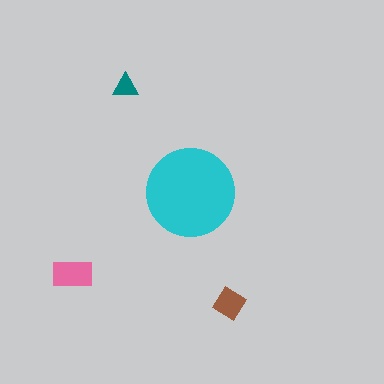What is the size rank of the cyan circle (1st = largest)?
1st.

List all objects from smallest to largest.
The teal triangle, the brown diamond, the pink rectangle, the cyan circle.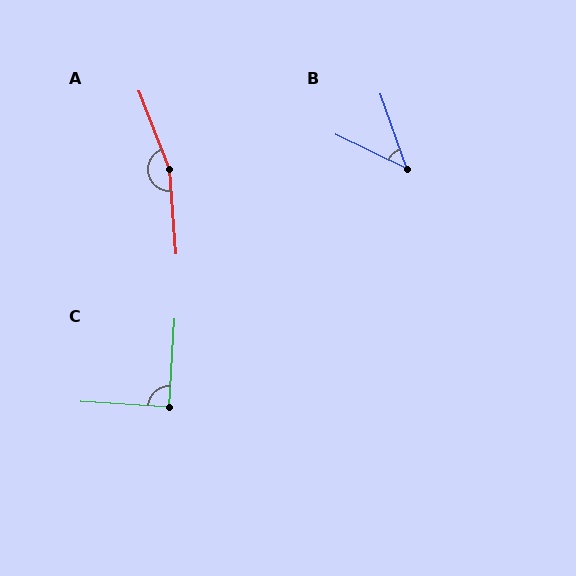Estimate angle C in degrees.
Approximately 90 degrees.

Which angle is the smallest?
B, at approximately 44 degrees.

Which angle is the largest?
A, at approximately 164 degrees.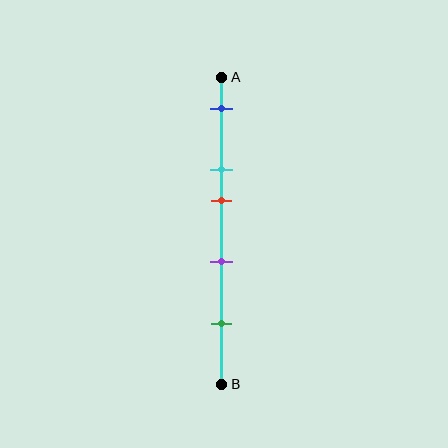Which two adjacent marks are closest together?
The cyan and red marks are the closest adjacent pair.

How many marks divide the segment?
There are 5 marks dividing the segment.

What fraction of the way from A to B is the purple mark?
The purple mark is approximately 60% (0.6) of the way from A to B.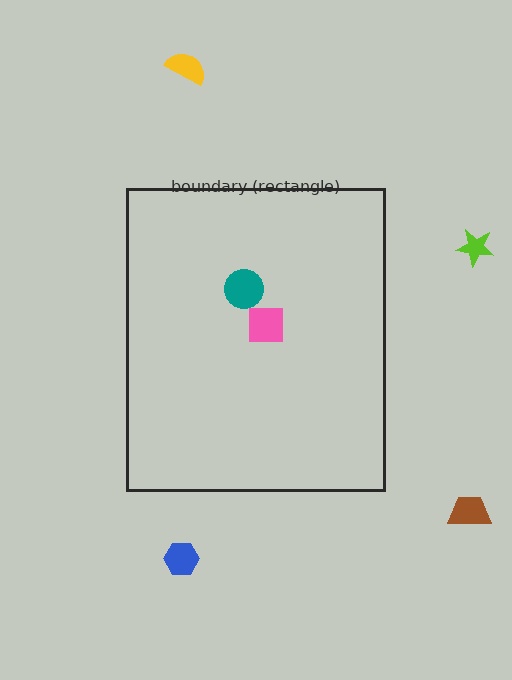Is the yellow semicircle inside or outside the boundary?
Outside.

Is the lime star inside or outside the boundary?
Outside.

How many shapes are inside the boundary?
2 inside, 4 outside.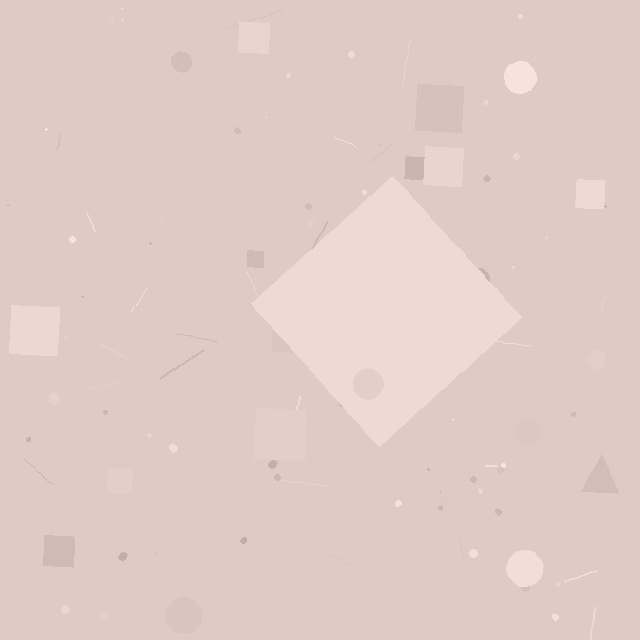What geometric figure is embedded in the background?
A diamond is embedded in the background.